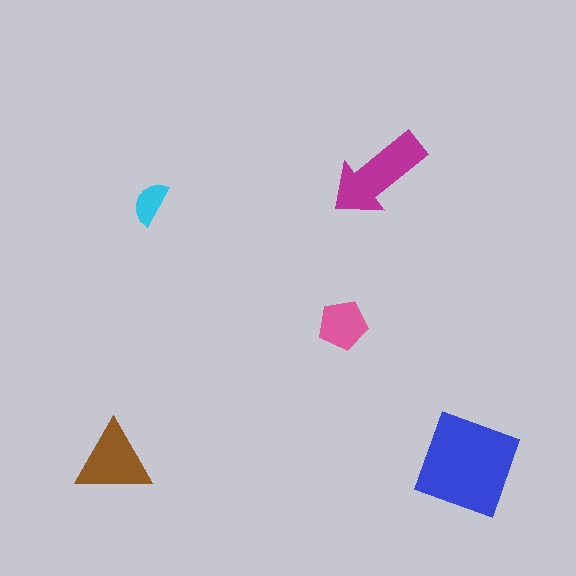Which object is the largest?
The blue diamond.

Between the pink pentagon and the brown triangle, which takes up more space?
The brown triangle.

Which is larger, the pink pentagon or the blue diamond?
The blue diamond.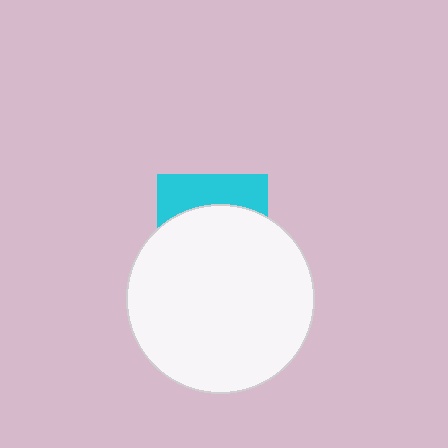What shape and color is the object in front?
The object in front is a white circle.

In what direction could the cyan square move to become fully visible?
The cyan square could move up. That would shift it out from behind the white circle entirely.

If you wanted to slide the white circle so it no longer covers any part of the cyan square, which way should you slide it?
Slide it down — that is the most direct way to separate the two shapes.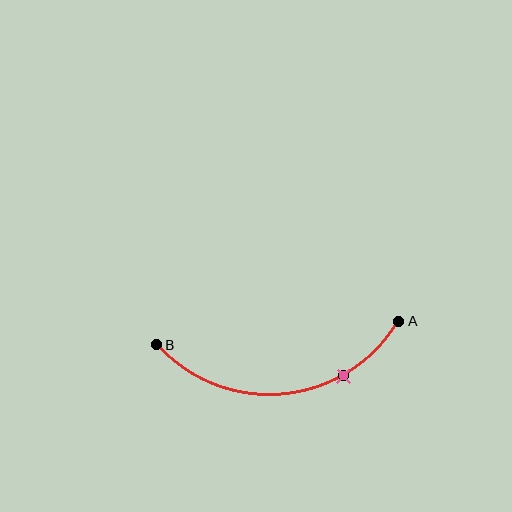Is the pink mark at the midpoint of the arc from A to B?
No. The pink mark lies on the arc but is closer to endpoint A. The arc midpoint would be at the point on the curve equidistant along the arc from both A and B.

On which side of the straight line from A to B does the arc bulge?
The arc bulges below the straight line connecting A and B.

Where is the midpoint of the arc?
The arc midpoint is the point on the curve farthest from the straight line joining A and B. It sits below that line.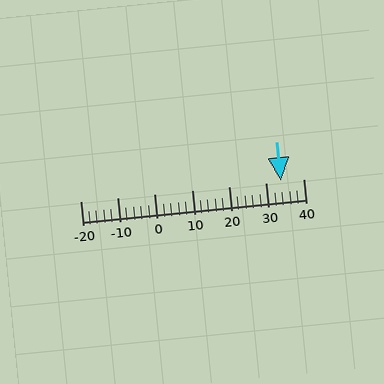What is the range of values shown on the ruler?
The ruler shows values from -20 to 40.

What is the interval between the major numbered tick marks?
The major tick marks are spaced 10 units apart.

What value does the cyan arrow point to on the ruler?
The cyan arrow points to approximately 34.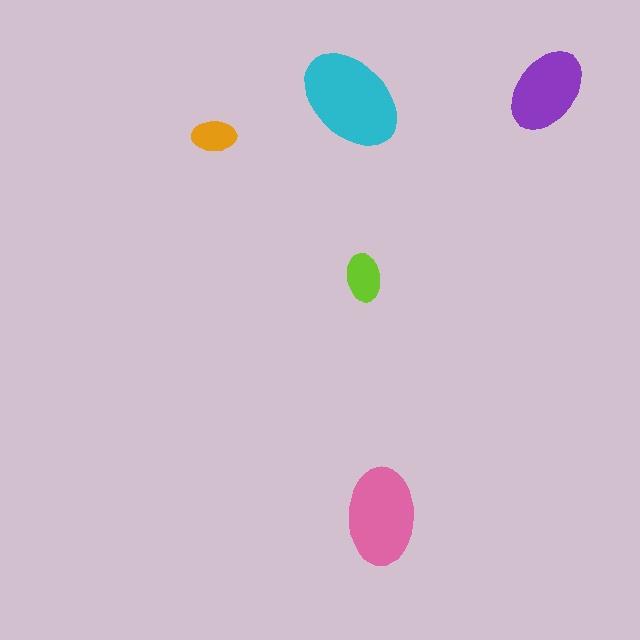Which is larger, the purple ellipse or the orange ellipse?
The purple one.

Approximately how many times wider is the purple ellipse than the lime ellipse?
About 2 times wider.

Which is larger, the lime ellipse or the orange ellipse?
The lime one.